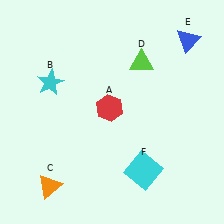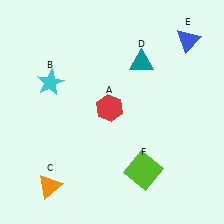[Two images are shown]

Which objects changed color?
D changed from lime to teal. F changed from cyan to lime.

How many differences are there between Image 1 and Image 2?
There are 2 differences between the two images.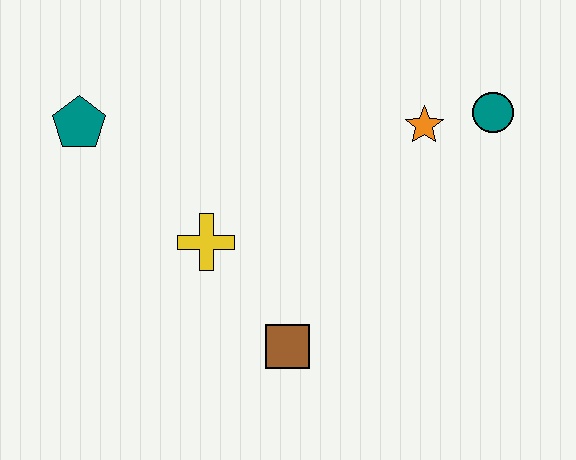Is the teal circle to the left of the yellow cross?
No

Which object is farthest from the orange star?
The teal pentagon is farthest from the orange star.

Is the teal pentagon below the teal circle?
Yes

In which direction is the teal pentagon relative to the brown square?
The teal pentagon is above the brown square.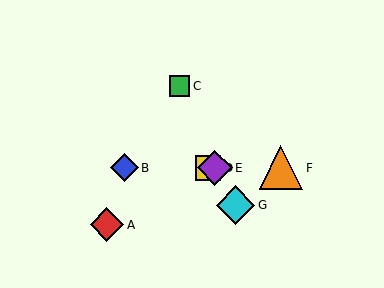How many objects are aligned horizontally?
4 objects (B, D, E, F) are aligned horizontally.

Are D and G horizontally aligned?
No, D is at y≈168 and G is at y≈205.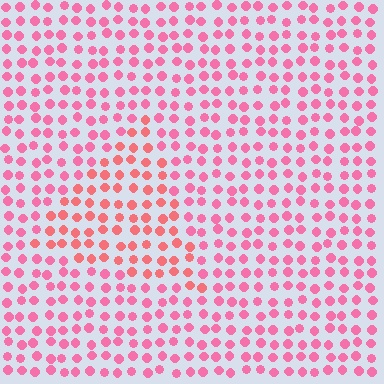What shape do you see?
I see a triangle.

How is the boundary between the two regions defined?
The boundary is defined purely by a slight shift in hue (about 23 degrees). Spacing, size, and orientation are identical on both sides.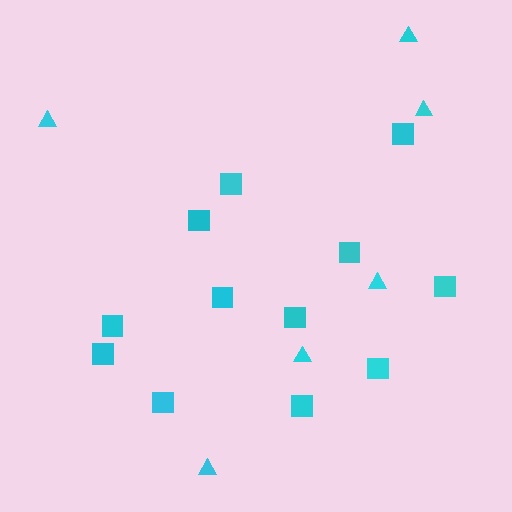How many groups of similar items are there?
There are 2 groups: one group of squares (12) and one group of triangles (6).